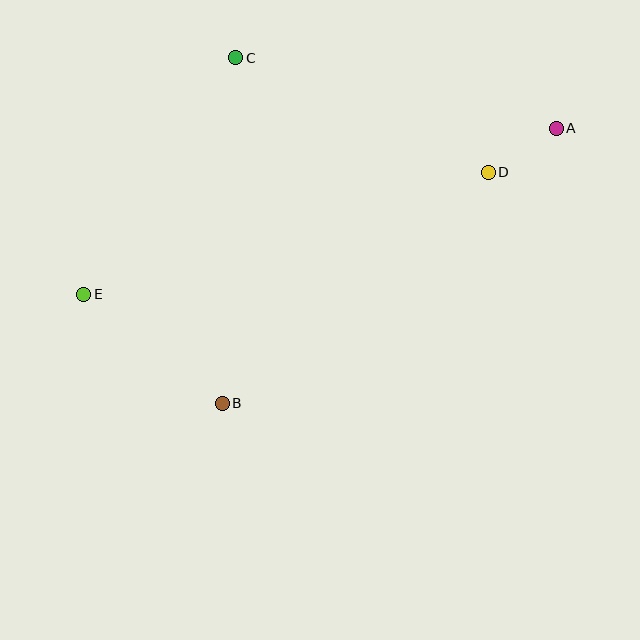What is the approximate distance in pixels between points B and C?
The distance between B and C is approximately 346 pixels.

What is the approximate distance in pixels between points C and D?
The distance between C and D is approximately 278 pixels.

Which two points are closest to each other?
Points A and D are closest to each other.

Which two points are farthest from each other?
Points A and E are farthest from each other.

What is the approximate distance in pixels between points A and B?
The distance between A and B is approximately 433 pixels.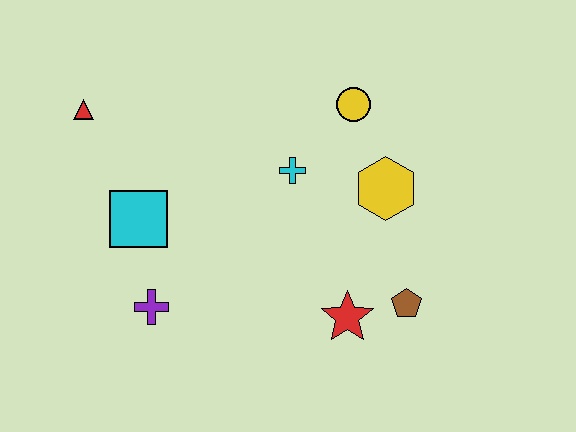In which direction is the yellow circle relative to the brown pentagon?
The yellow circle is above the brown pentagon.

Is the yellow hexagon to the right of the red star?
Yes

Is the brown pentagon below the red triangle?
Yes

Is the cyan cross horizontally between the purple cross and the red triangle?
No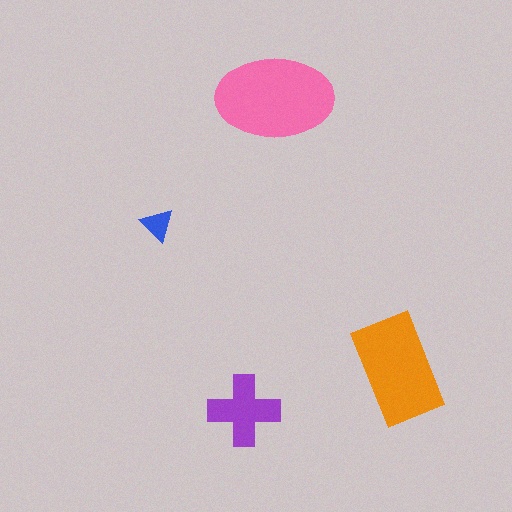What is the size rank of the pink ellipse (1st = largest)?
1st.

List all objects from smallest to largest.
The blue triangle, the purple cross, the orange rectangle, the pink ellipse.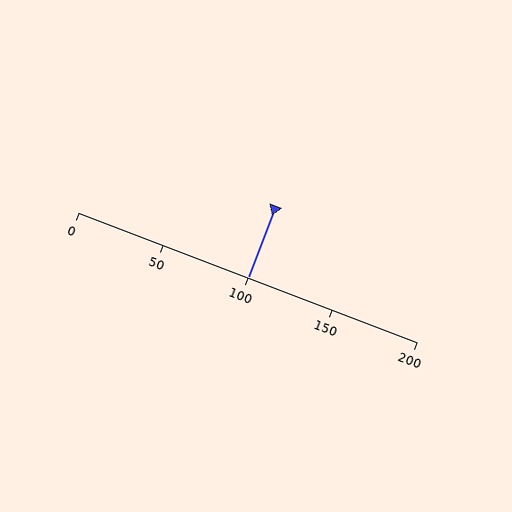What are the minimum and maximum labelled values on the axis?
The axis runs from 0 to 200.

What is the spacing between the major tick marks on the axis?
The major ticks are spaced 50 apart.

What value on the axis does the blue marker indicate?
The marker indicates approximately 100.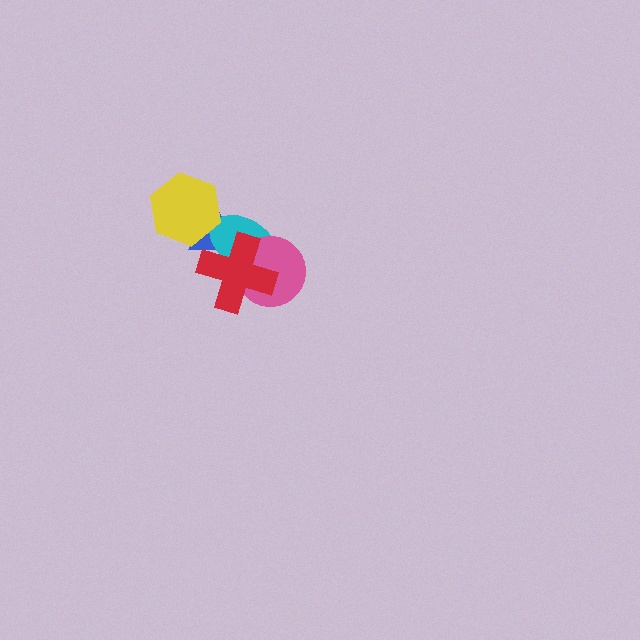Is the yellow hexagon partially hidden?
No, no other shape covers it.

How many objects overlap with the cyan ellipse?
3 objects overlap with the cyan ellipse.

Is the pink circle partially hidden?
Yes, it is partially covered by another shape.